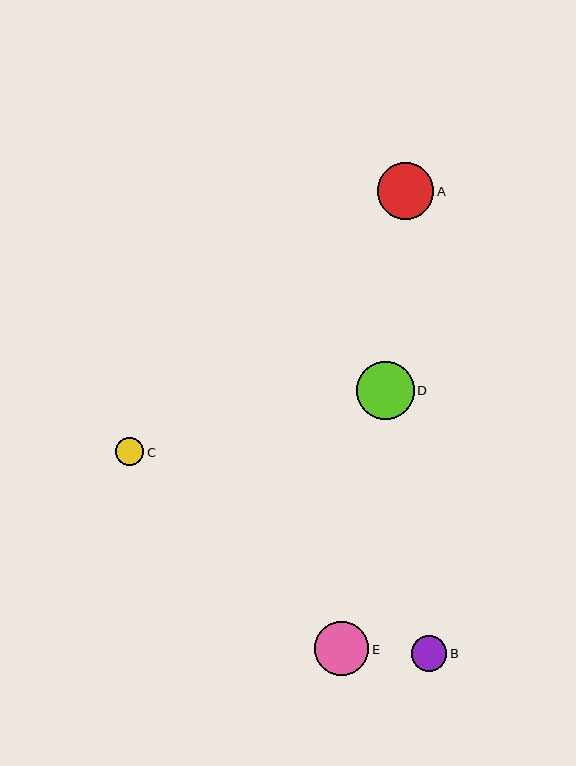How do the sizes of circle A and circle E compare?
Circle A and circle E are approximately the same size.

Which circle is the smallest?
Circle C is the smallest with a size of approximately 28 pixels.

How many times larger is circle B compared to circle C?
Circle B is approximately 1.2 times the size of circle C.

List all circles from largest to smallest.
From largest to smallest: D, A, E, B, C.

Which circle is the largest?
Circle D is the largest with a size of approximately 57 pixels.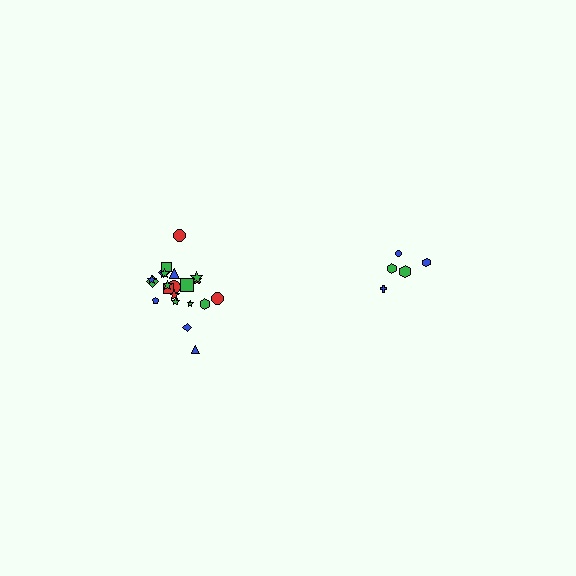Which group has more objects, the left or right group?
The left group.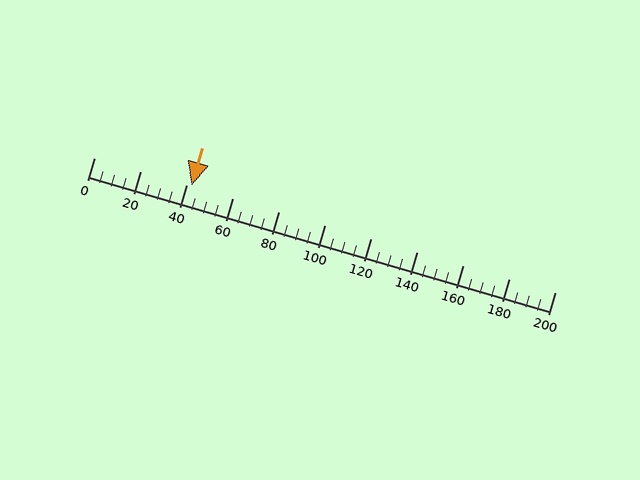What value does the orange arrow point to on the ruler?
The orange arrow points to approximately 42.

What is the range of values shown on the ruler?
The ruler shows values from 0 to 200.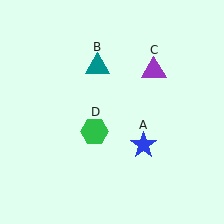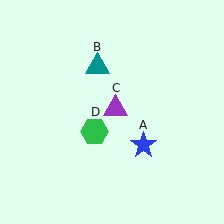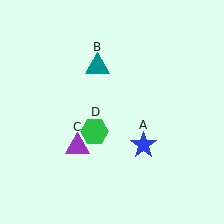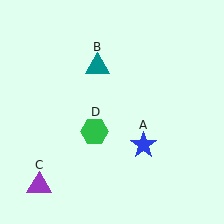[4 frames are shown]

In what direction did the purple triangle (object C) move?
The purple triangle (object C) moved down and to the left.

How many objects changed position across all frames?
1 object changed position: purple triangle (object C).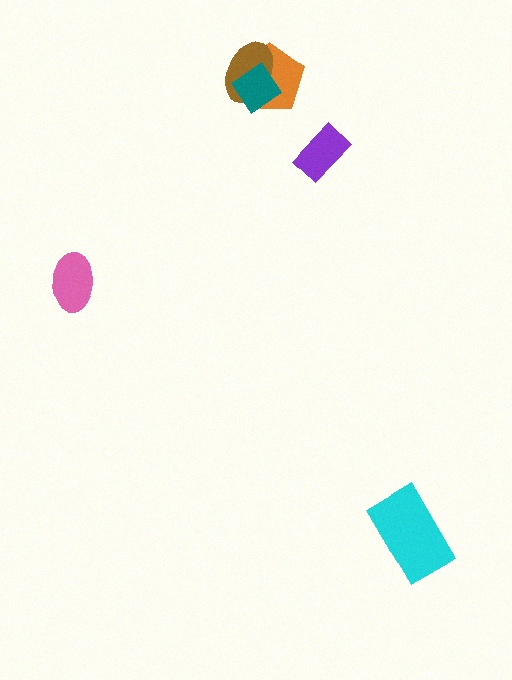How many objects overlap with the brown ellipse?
2 objects overlap with the brown ellipse.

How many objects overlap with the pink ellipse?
0 objects overlap with the pink ellipse.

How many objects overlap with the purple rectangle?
0 objects overlap with the purple rectangle.